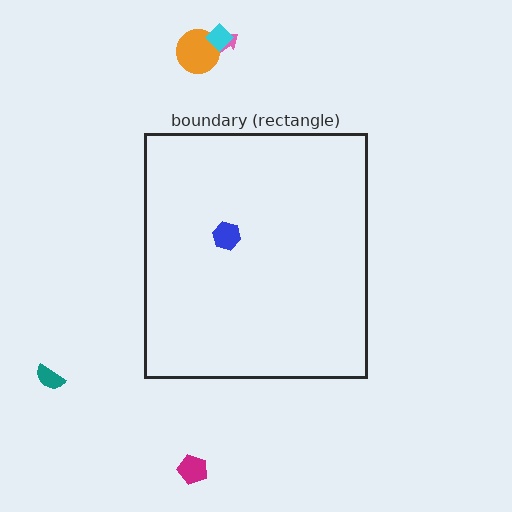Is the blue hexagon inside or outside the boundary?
Inside.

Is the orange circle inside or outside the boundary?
Outside.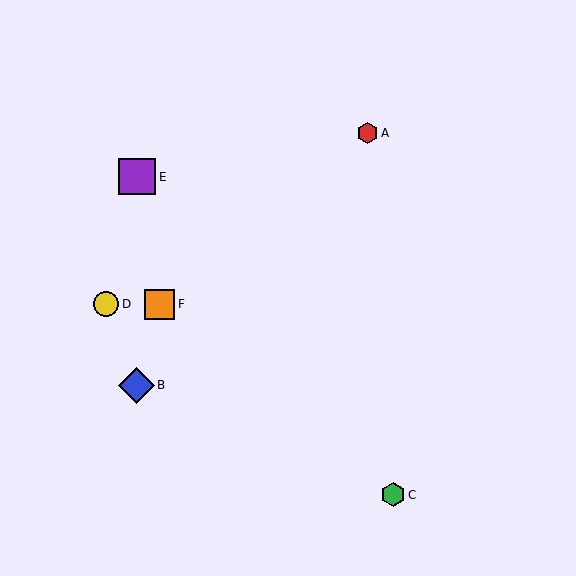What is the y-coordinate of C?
Object C is at y≈495.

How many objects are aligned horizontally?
2 objects (D, F) are aligned horizontally.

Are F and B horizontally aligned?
No, F is at y≈304 and B is at y≈385.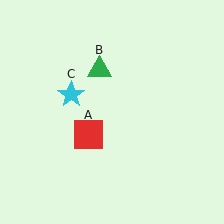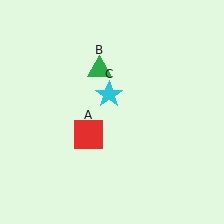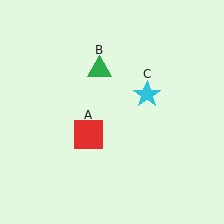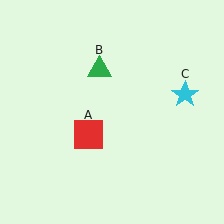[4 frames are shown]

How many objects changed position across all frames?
1 object changed position: cyan star (object C).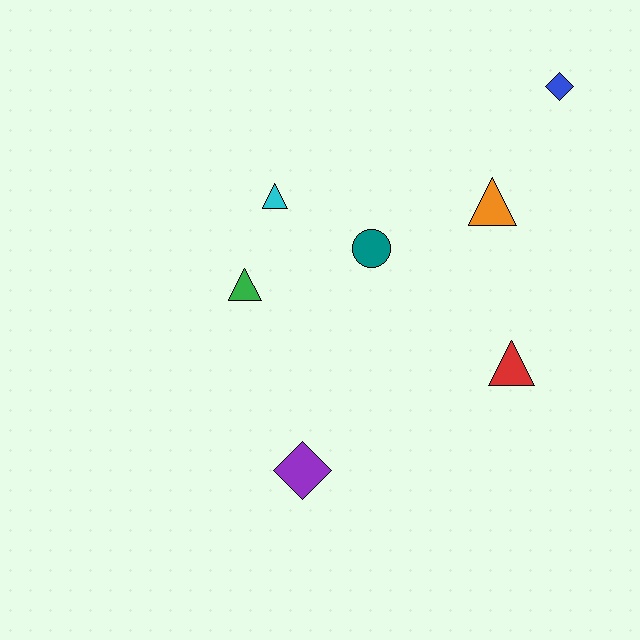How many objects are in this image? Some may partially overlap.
There are 7 objects.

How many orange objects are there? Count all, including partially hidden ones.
There is 1 orange object.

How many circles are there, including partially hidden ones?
There is 1 circle.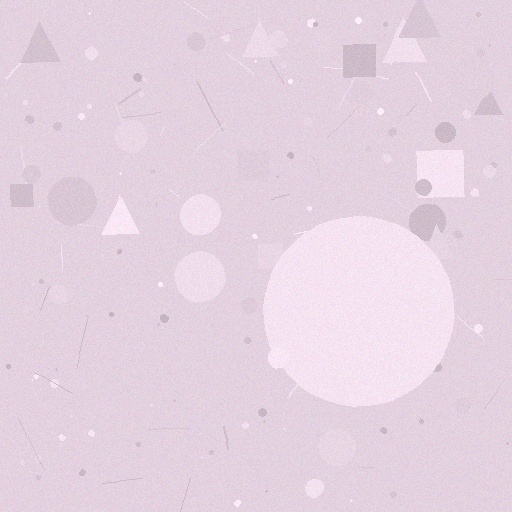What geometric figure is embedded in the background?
A circle is embedded in the background.